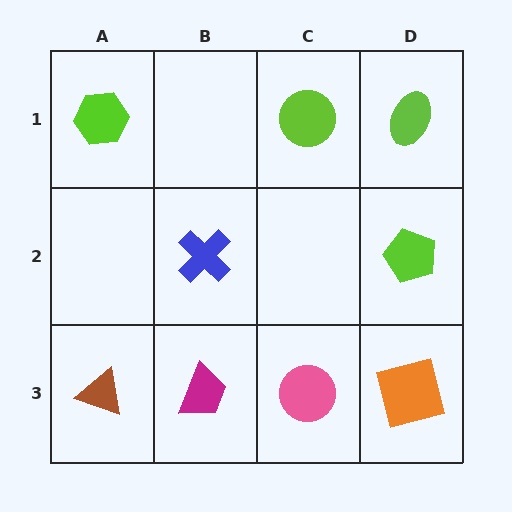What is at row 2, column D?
A lime pentagon.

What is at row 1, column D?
A lime ellipse.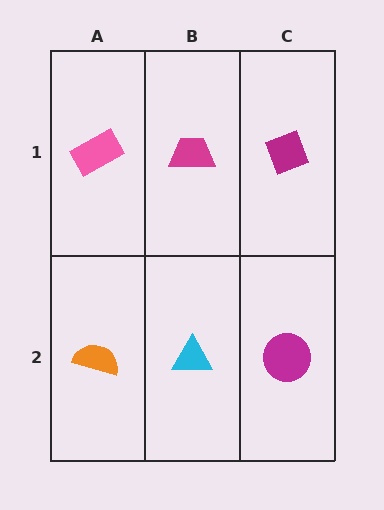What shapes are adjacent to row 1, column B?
A cyan triangle (row 2, column B), a pink rectangle (row 1, column A), a magenta diamond (row 1, column C).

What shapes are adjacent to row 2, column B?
A magenta trapezoid (row 1, column B), an orange semicircle (row 2, column A), a magenta circle (row 2, column C).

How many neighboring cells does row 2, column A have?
2.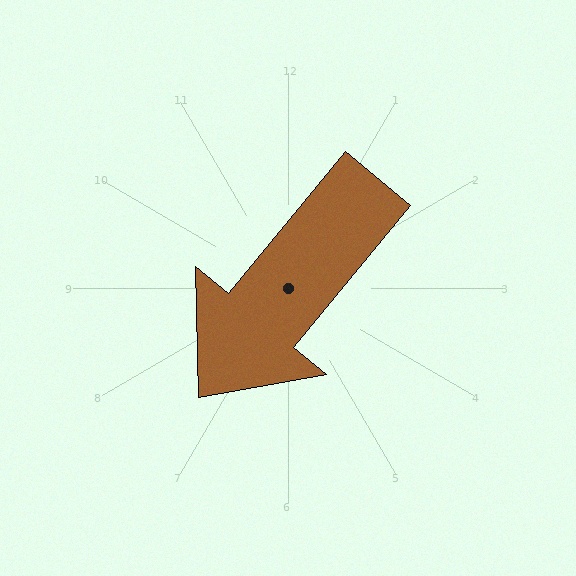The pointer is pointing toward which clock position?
Roughly 7 o'clock.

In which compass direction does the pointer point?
Southwest.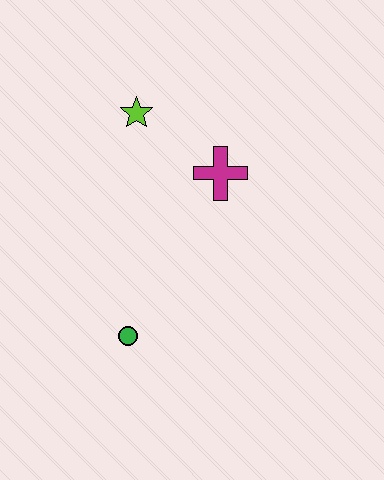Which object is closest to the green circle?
The magenta cross is closest to the green circle.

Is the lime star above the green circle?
Yes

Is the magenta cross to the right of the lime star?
Yes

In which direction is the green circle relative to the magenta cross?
The green circle is below the magenta cross.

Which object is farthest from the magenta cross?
The green circle is farthest from the magenta cross.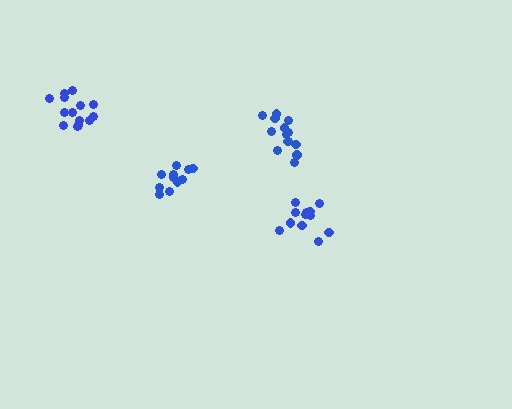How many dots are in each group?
Group 1: 13 dots, Group 2: 14 dots, Group 3: 11 dots, Group 4: 14 dots (52 total).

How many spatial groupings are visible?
There are 4 spatial groupings.